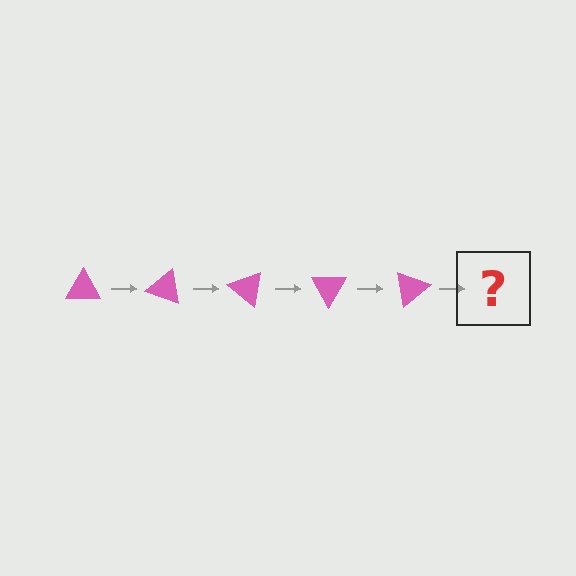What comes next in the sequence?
The next element should be a pink triangle rotated 100 degrees.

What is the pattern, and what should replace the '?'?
The pattern is that the triangle rotates 20 degrees each step. The '?' should be a pink triangle rotated 100 degrees.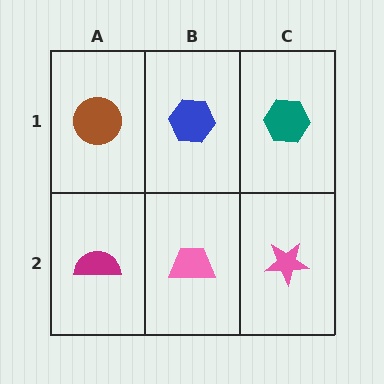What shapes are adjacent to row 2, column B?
A blue hexagon (row 1, column B), a magenta semicircle (row 2, column A), a pink star (row 2, column C).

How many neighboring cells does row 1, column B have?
3.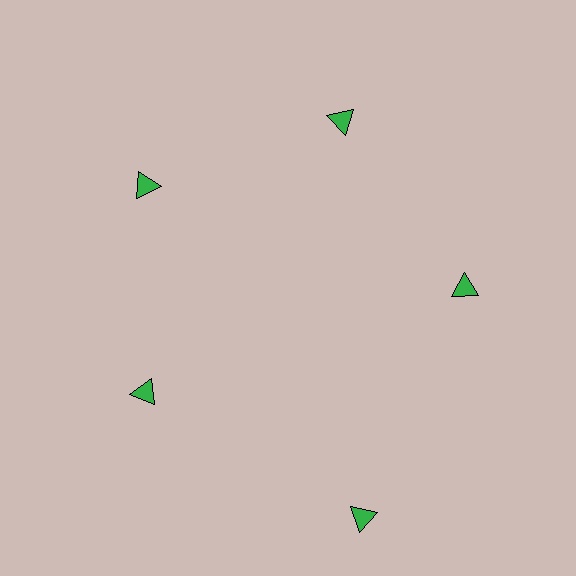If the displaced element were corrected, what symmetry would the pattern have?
It would have 5-fold rotational symmetry — the pattern would map onto itself every 72 degrees.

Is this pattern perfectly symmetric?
No. The 5 green triangles are arranged in a ring, but one element near the 5 o'clock position is pushed outward from the center, breaking the 5-fold rotational symmetry.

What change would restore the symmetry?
The symmetry would be restored by moving it inward, back onto the ring so that all 5 triangles sit at equal angles and equal distance from the center.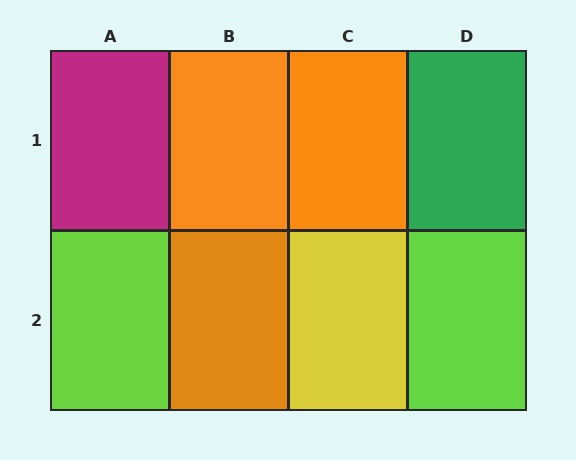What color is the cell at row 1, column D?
Green.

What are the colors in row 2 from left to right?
Lime, orange, yellow, lime.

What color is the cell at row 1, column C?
Orange.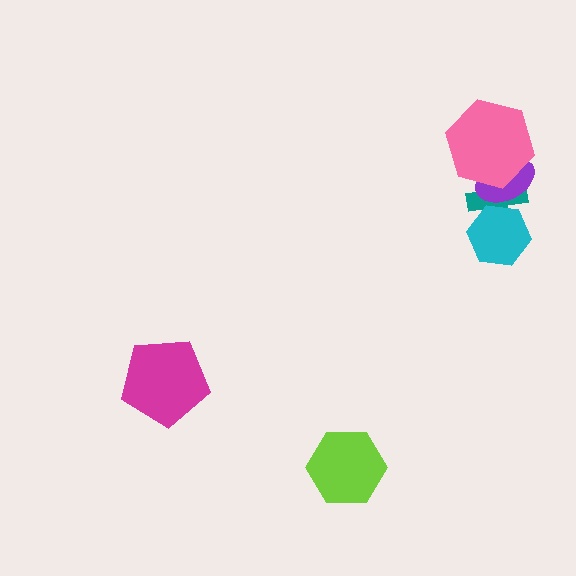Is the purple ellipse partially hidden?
Yes, it is partially covered by another shape.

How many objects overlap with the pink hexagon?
2 objects overlap with the pink hexagon.